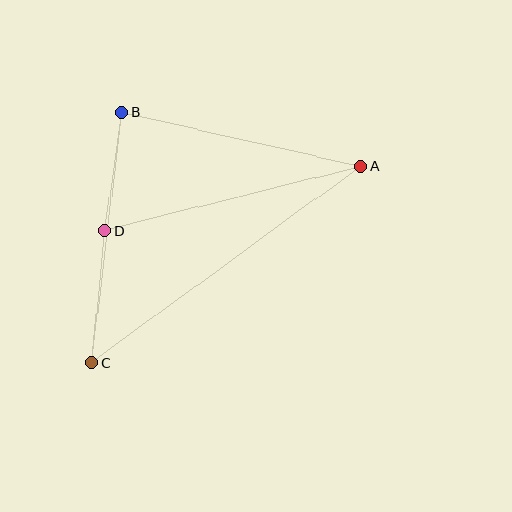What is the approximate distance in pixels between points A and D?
The distance between A and D is approximately 263 pixels.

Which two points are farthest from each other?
Points A and C are farthest from each other.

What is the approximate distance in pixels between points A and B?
The distance between A and B is approximately 245 pixels.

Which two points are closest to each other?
Points B and D are closest to each other.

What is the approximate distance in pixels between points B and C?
The distance between B and C is approximately 252 pixels.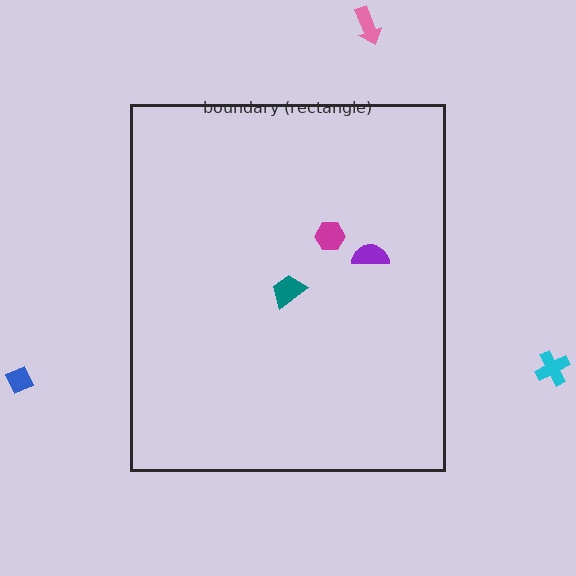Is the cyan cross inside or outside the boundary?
Outside.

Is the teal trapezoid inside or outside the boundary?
Inside.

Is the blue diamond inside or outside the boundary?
Outside.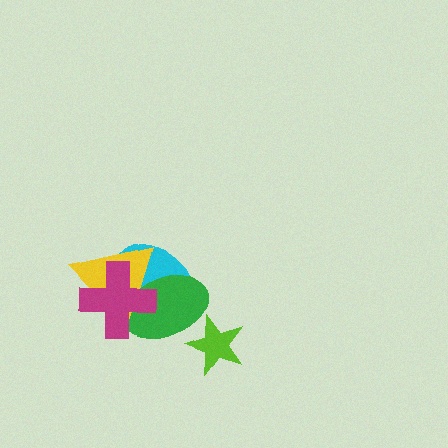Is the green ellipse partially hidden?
Yes, it is partially covered by another shape.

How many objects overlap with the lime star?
1 object overlaps with the lime star.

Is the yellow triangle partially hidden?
Yes, it is partially covered by another shape.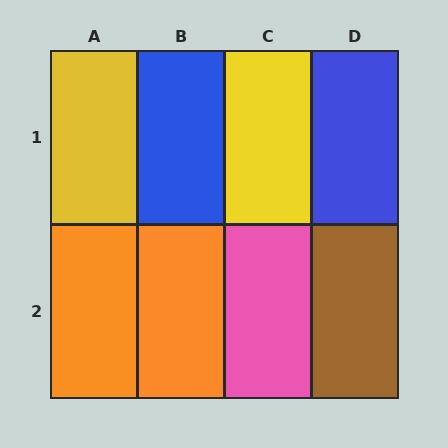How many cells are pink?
1 cell is pink.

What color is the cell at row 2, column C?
Pink.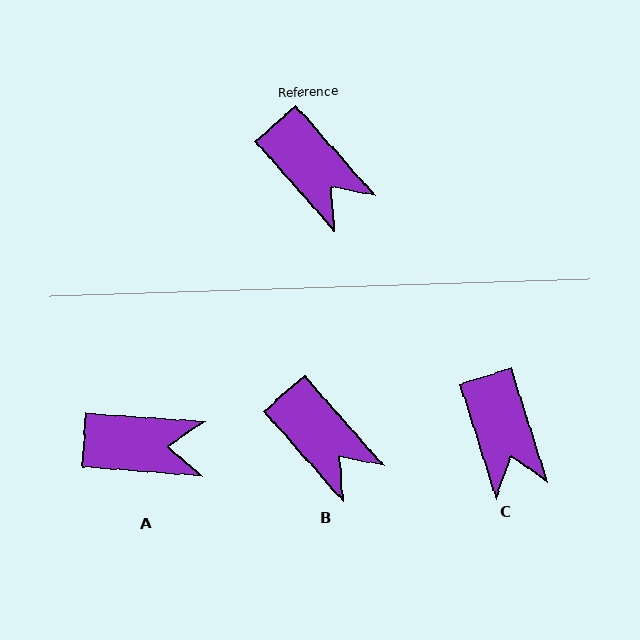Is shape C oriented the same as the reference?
No, it is off by about 24 degrees.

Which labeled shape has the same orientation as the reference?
B.